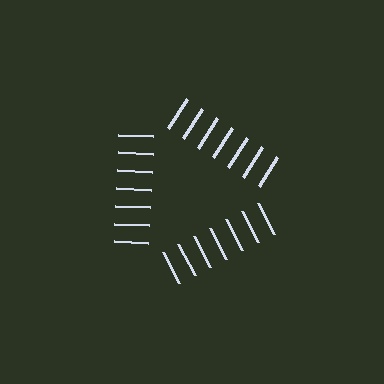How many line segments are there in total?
21 — 7 along each of the 3 edges.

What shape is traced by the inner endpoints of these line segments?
An illusory triangle — the line segments terminate on its edges but no continuous stroke is drawn.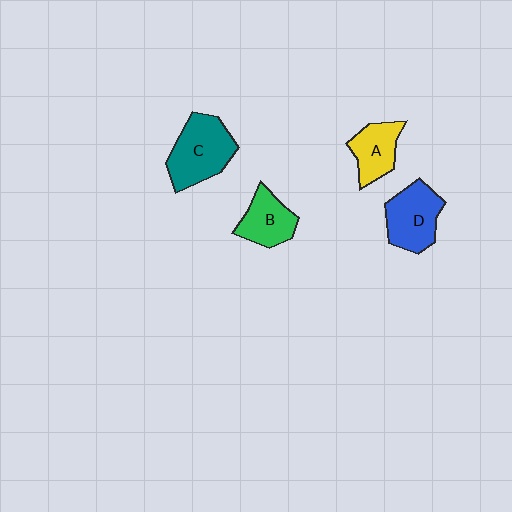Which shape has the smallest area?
Shape A (yellow).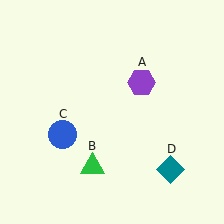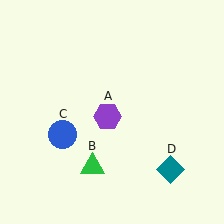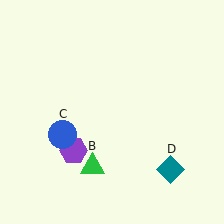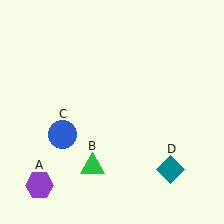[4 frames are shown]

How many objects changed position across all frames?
1 object changed position: purple hexagon (object A).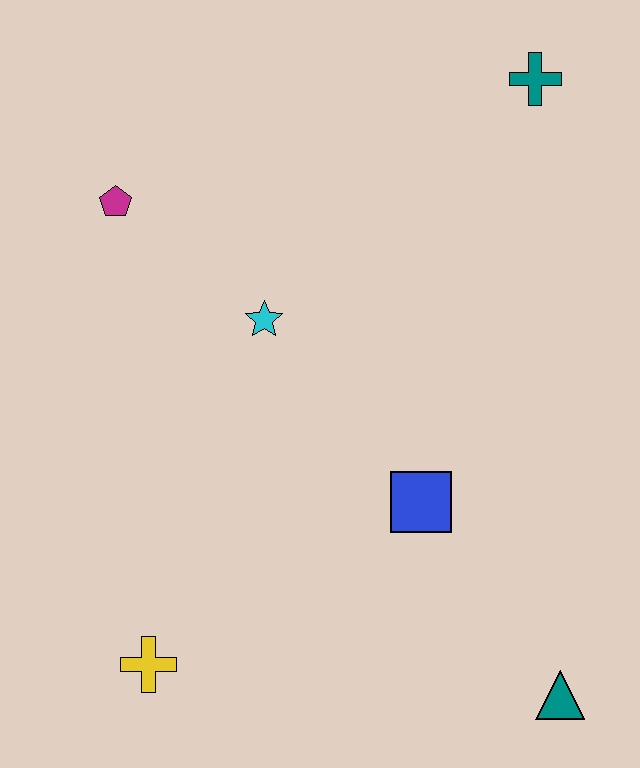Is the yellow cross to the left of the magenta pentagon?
No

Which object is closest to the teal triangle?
The blue square is closest to the teal triangle.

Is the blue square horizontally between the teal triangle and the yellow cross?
Yes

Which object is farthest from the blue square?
The teal cross is farthest from the blue square.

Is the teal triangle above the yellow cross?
No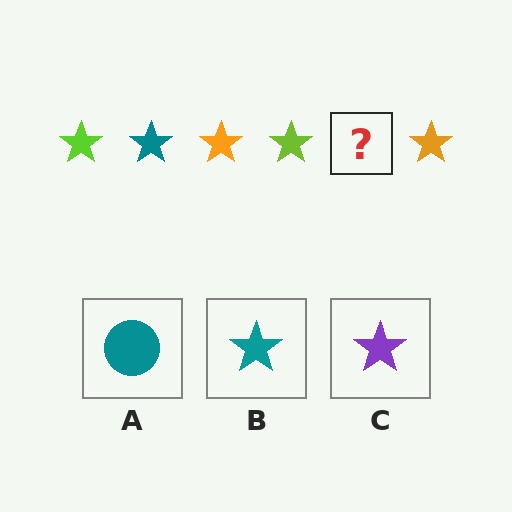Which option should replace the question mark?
Option B.